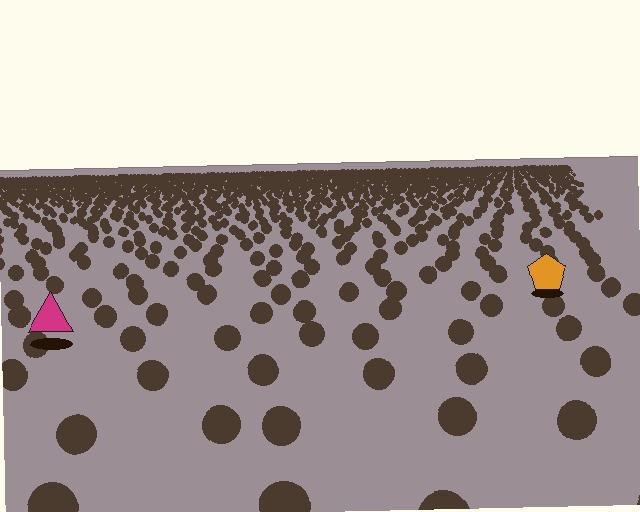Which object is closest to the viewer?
The magenta triangle is closest. The texture marks near it are larger and more spread out.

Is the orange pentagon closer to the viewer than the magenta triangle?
No. The magenta triangle is closer — you can tell from the texture gradient: the ground texture is coarser near it.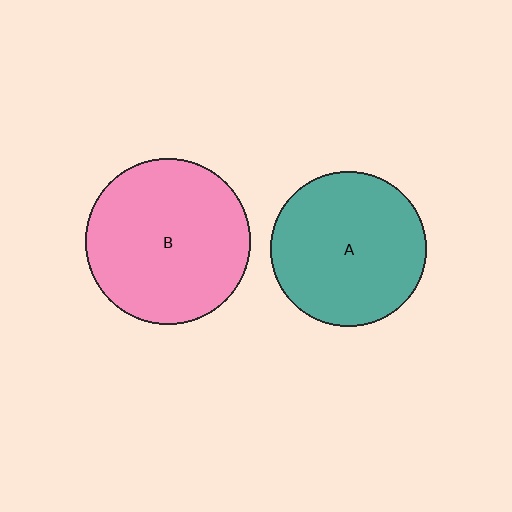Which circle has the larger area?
Circle B (pink).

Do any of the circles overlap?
No, none of the circles overlap.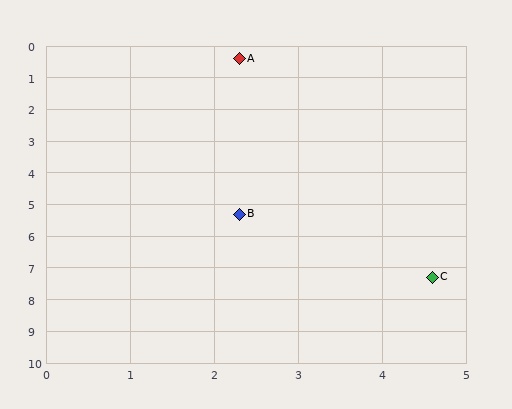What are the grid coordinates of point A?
Point A is at approximately (2.3, 0.4).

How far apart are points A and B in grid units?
Points A and B are about 4.9 grid units apart.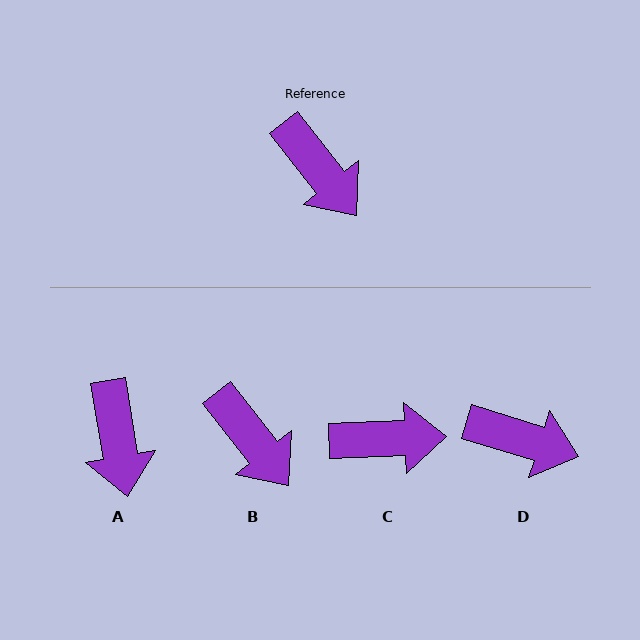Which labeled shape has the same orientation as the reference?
B.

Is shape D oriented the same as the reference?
No, it is off by about 35 degrees.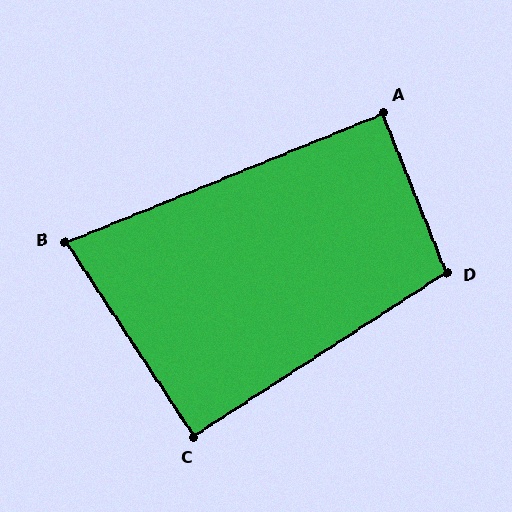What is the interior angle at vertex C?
Approximately 91 degrees (approximately right).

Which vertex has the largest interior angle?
D, at approximately 101 degrees.